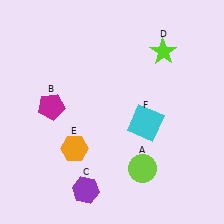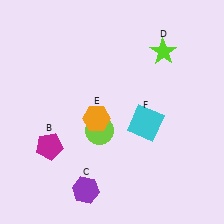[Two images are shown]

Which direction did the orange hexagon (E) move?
The orange hexagon (E) moved up.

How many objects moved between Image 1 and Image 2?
3 objects moved between the two images.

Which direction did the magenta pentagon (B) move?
The magenta pentagon (B) moved down.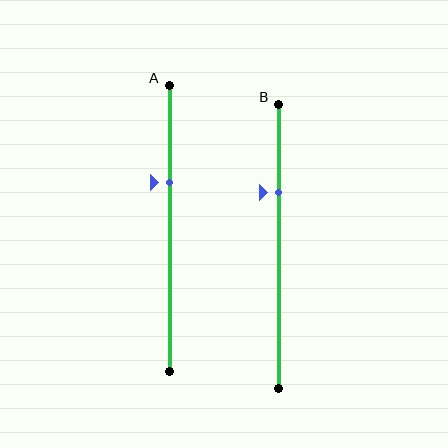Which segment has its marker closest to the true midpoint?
Segment A has its marker closest to the true midpoint.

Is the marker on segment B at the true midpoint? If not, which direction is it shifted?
No, the marker on segment B is shifted upward by about 19% of the segment length.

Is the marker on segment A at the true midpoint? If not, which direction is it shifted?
No, the marker on segment A is shifted upward by about 16% of the segment length.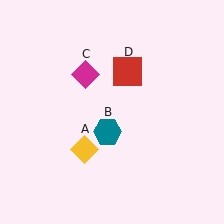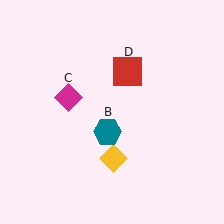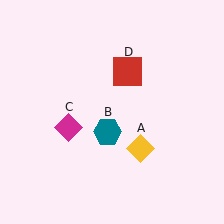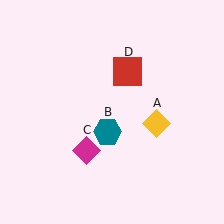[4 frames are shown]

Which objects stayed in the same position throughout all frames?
Teal hexagon (object B) and red square (object D) remained stationary.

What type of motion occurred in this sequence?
The yellow diamond (object A), magenta diamond (object C) rotated counterclockwise around the center of the scene.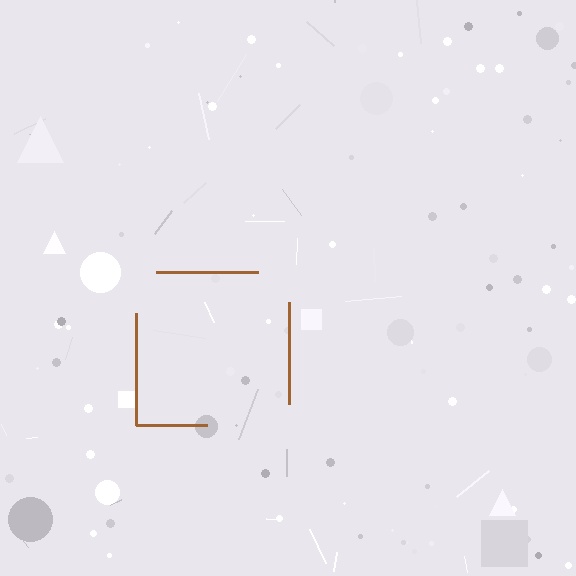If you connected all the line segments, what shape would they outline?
They would outline a square.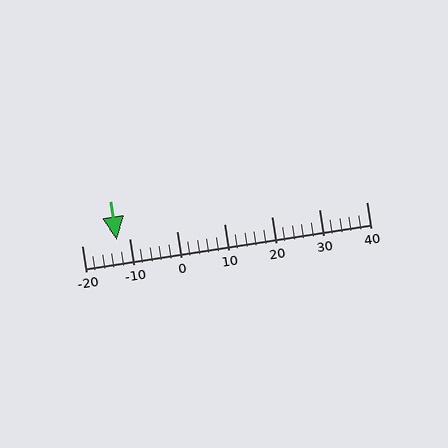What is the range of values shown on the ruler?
The ruler shows values from -20 to 40.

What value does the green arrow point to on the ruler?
The green arrow points to approximately -13.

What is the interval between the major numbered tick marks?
The major tick marks are spaced 10 units apart.